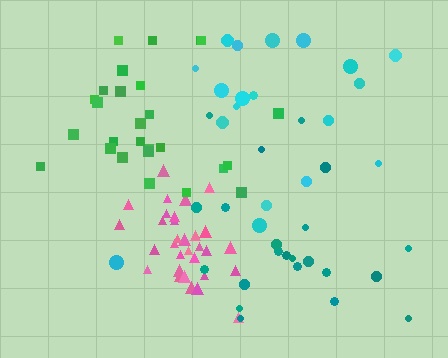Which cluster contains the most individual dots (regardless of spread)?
Pink (31).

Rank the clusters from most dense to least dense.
pink, green, teal, cyan.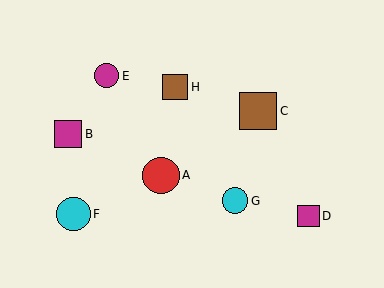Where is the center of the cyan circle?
The center of the cyan circle is at (235, 201).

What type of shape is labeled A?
Shape A is a red circle.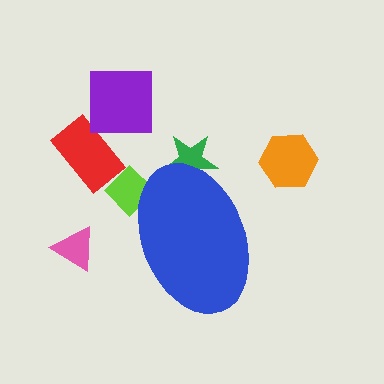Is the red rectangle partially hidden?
No, the red rectangle is fully visible.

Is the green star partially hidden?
Yes, the green star is partially hidden behind the blue ellipse.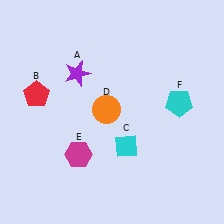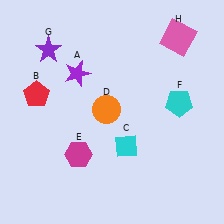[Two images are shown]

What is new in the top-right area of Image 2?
A pink square (H) was added in the top-right area of Image 2.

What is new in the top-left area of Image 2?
A purple star (G) was added in the top-left area of Image 2.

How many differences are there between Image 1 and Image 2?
There are 2 differences between the two images.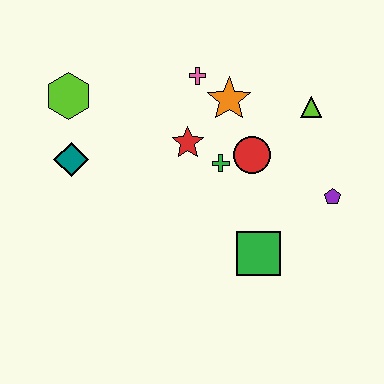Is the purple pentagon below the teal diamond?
Yes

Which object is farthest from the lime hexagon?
The purple pentagon is farthest from the lime hexagon.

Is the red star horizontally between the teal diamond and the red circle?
Yes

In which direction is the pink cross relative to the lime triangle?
The pink cross is to the left of the lime triangle.